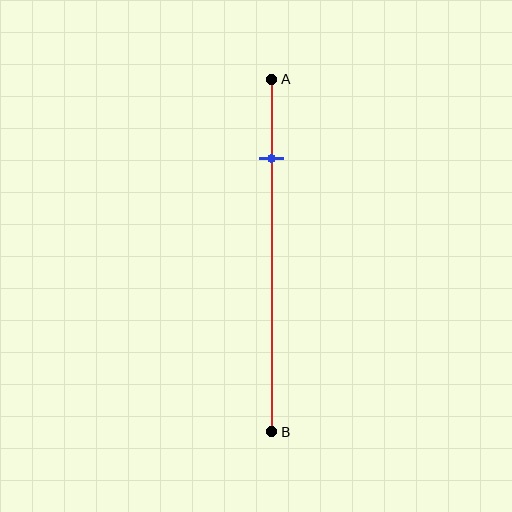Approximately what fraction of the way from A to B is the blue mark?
The blue mark is approximately 25% of the way from A to B.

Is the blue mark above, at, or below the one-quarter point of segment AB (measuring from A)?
The blue mark is approximately at the one-quarter point of segment AB.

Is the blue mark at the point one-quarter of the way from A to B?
Yes, the mark is approximately at the one-quarter point.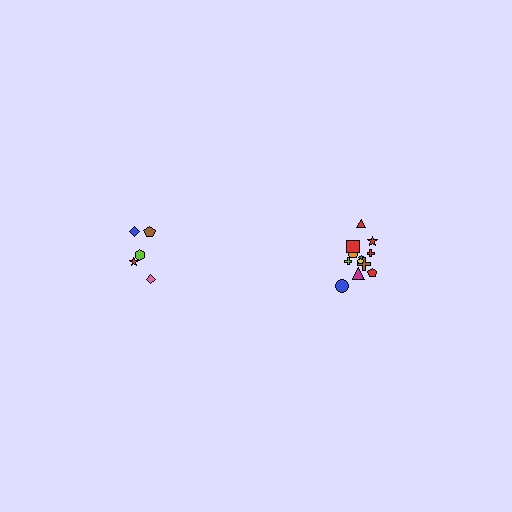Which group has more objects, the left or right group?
The right group.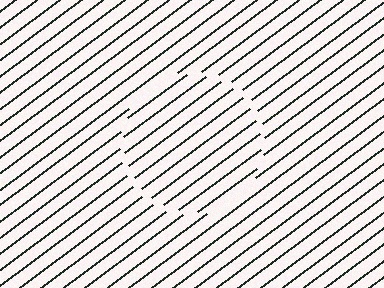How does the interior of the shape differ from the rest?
The interior of the shape contains the same grating, shifted by half a period — the contour is defined by the phase discontinuity where line-ends from the inner and outer gratings abut.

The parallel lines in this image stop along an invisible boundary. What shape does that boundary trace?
An illusory circle. The interior of the shape contains the same grating, shifted by half a period — the contour is defined by the phase discontinuity where line-ends from the inner and outer gratings abut.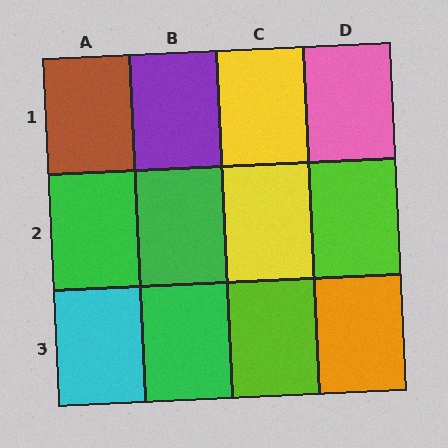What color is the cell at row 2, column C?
Yellow.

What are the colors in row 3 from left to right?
Cyan, green, lime, orange.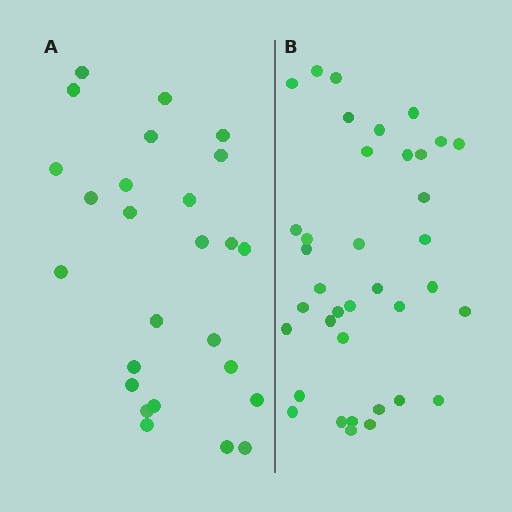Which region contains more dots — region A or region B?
Region B (the right region) has more dots.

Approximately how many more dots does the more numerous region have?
Region B has roughly 12 or so more dots than region A.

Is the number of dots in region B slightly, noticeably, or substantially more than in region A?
Region B has noticeably more, but not dramatically so. The ratio is roughly 1.4 to 1.